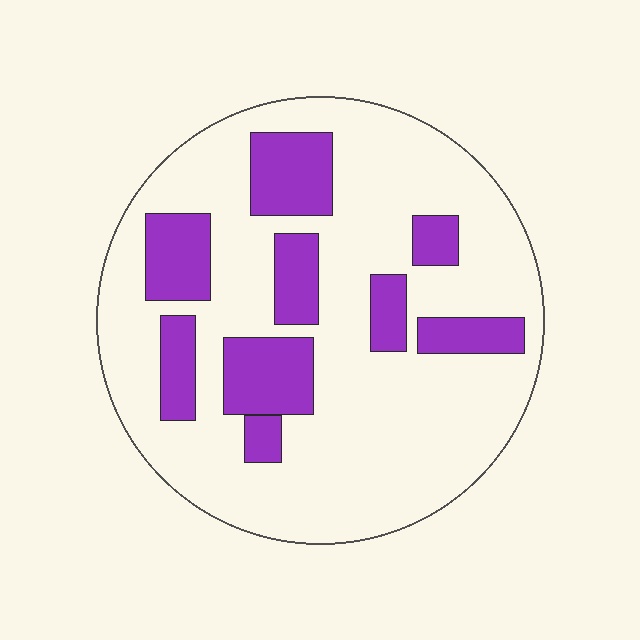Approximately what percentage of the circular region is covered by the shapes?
Approximately 25%.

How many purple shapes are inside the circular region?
9.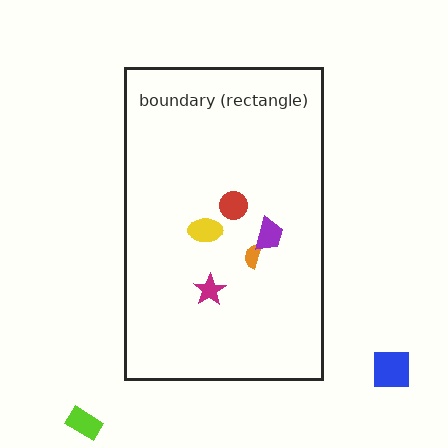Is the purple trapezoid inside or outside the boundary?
Inside.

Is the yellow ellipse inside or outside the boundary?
Inside.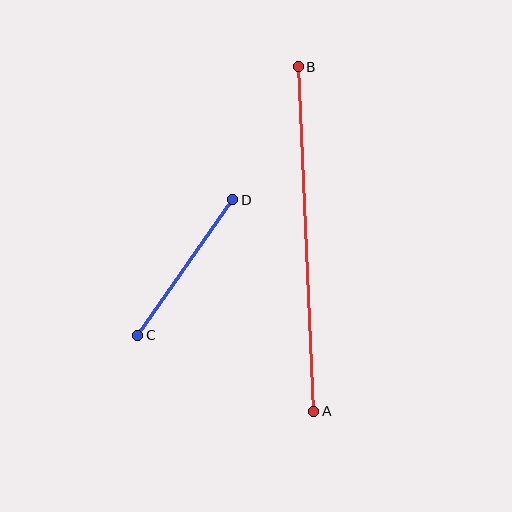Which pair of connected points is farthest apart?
Points A and B are farthest apart.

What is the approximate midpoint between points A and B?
The midpoint is at approximately (306, 239) pixels.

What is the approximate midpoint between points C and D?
The midpoint is at approximately (185, 267) pixels.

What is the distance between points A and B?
The distance is approximately 345 pixels.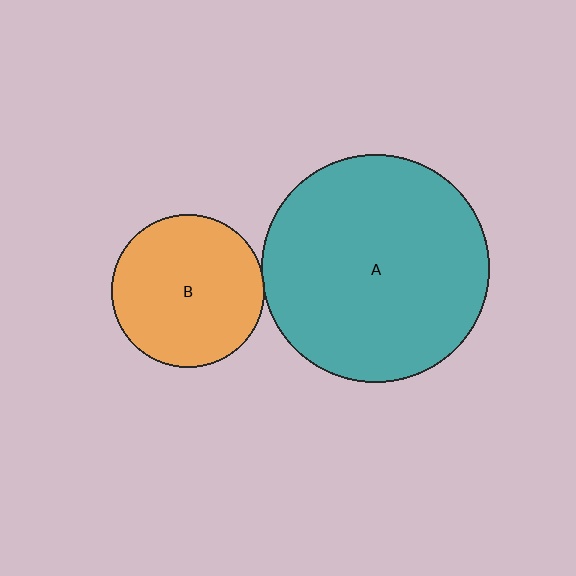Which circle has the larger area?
Circle A (teal).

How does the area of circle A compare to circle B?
Approximately 2.2 times.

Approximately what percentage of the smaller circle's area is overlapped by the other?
Approximately 5%.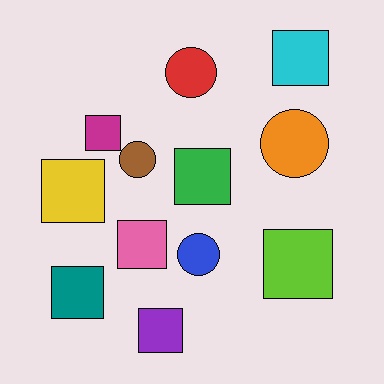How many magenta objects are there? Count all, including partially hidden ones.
There is 1 magenta object.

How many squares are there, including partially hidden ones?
There are 8 squares.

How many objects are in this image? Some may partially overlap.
There are 12 objects.